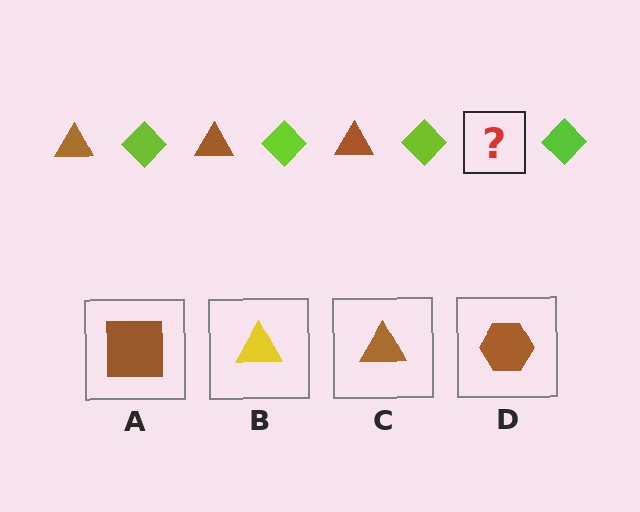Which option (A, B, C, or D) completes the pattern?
C.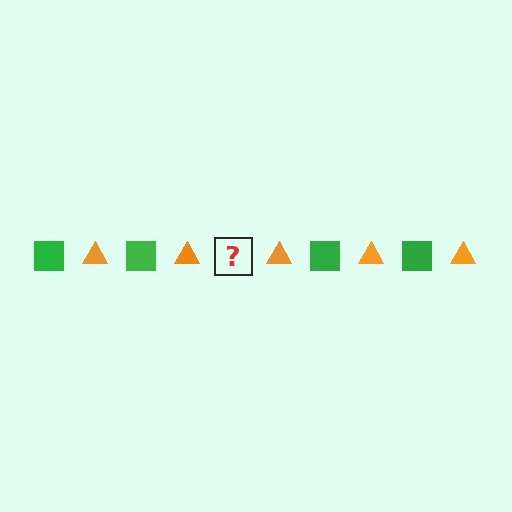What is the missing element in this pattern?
The missing element is a green square.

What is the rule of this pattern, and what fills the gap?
The rule is that the pattern alternates between green square and orange triangle. The gap should be filled with a green square.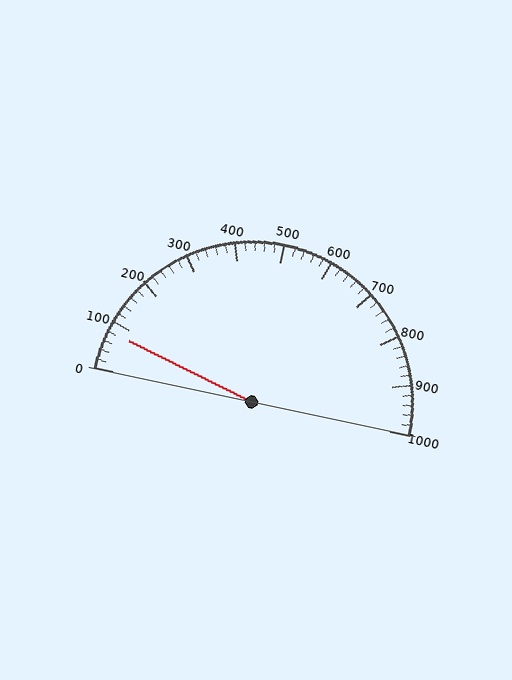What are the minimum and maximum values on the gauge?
The gauge ranges from 0 to 1000.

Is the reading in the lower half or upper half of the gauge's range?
The reading is in the lower half of the range (0 to 1000).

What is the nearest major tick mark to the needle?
The nearest major tick mark is 100.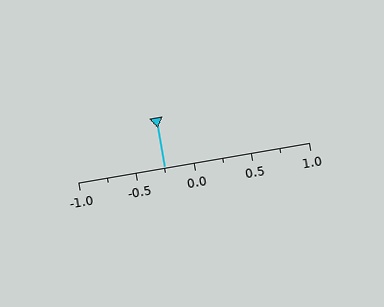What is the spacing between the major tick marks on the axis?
The major ticks are spaced 0.5 apart.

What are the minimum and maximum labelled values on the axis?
The axis runs from -1.0 to 1.0.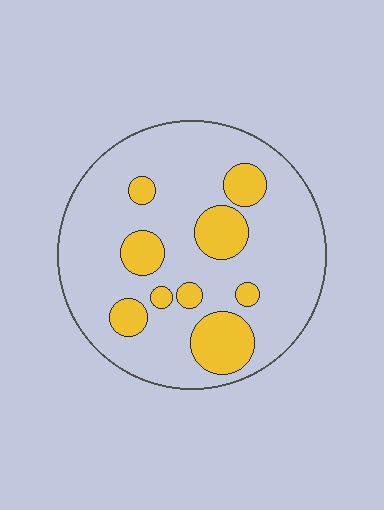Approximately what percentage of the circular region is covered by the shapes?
Approximately 20%.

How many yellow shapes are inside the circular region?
9.